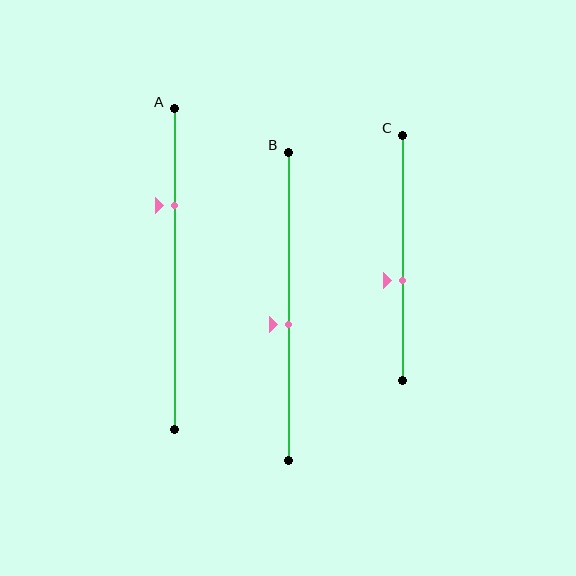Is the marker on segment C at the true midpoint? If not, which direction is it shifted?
No, the marker on segment C is shifted downward by about 9% of the segment length.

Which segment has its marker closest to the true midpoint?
Segment B has its marker closest to the true midpoint.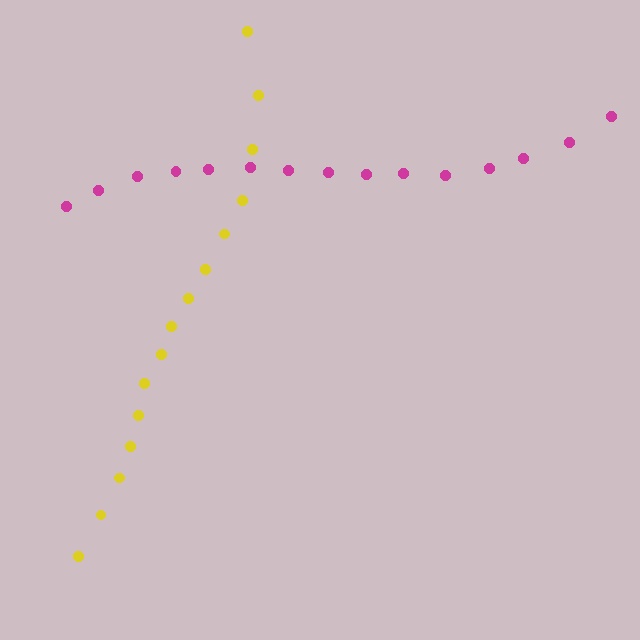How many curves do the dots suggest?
There are 2 distinct paths.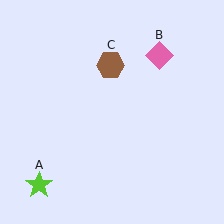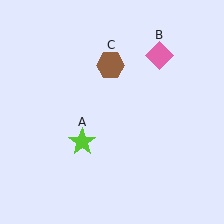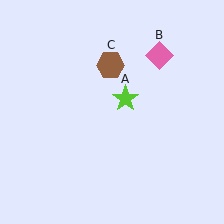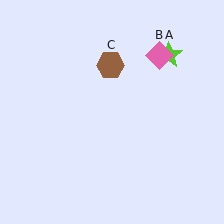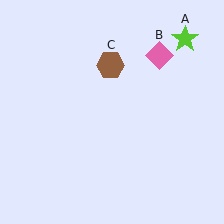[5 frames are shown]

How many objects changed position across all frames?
1 object changed position: lime star (object A).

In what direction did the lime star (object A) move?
The lime star (object A) moved up and to the right.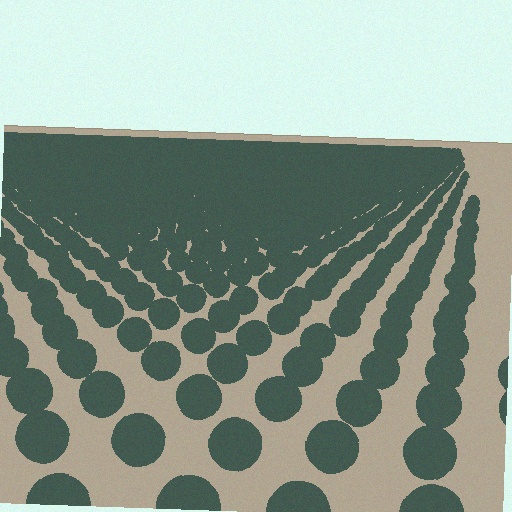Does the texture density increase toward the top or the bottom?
Density increases toward the top.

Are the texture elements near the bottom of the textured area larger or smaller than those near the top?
Larger. Near the bottom, elements are closer to the viewer and appear at a bigger on-screen size.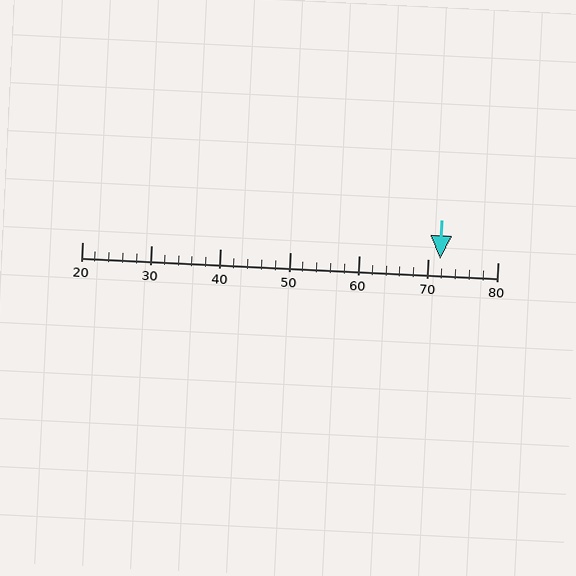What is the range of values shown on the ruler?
The ruler shows values from 20 to 80.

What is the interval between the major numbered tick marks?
The major tick marks are spaced 10 units apart.